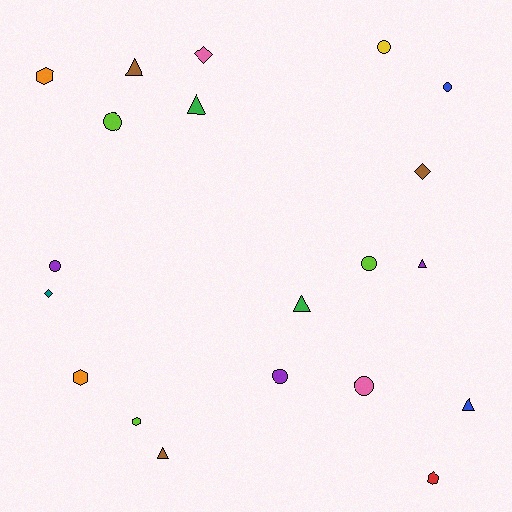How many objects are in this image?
There are 20 objects.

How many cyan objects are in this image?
There are no cyan objects.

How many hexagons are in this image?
There are 4 hexagons.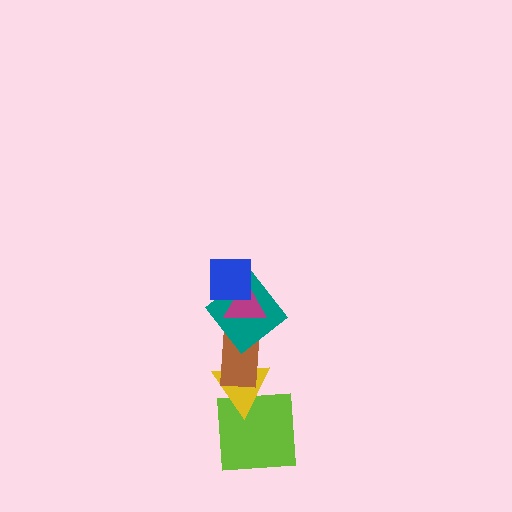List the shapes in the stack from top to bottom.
From top to bottom: the blue square, the magenta triangle, the teal diamond, the brown rectangle, the yellow triangle, the lime square.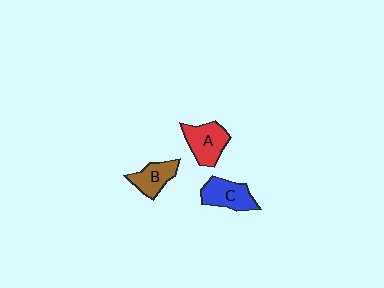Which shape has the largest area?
Shape A (red).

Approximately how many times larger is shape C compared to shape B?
Approximately 1.2 times.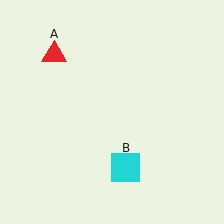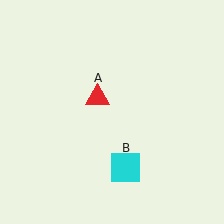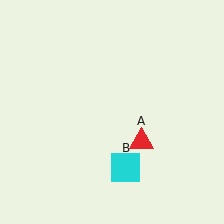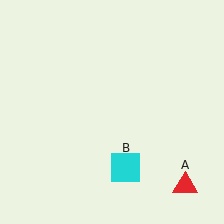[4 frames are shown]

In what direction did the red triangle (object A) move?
The red triangle (object A) moved down and to the right.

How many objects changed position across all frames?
1 object changed position: red triangle (object A).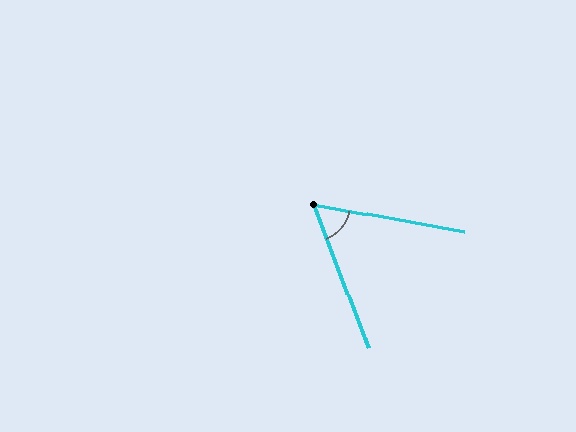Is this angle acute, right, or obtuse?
It is acute.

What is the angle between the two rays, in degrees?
Approximately 59 degrees.